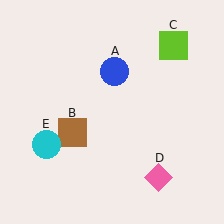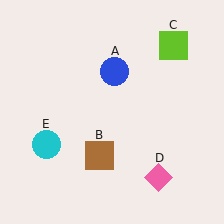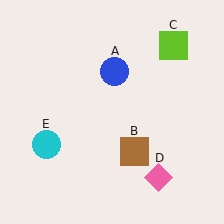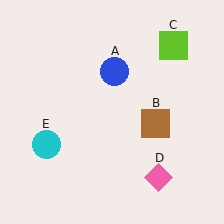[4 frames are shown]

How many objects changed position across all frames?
1 object changed position: brown square (object B).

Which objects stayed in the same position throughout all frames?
Blue circle (object A) and lime square (object C) and pink diamond (object D) and cyan circle (object E) remained stationary.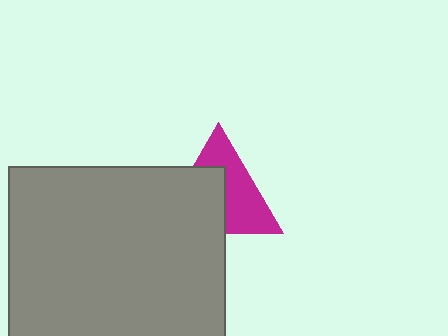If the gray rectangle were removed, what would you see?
You would see the complete magenta triangle.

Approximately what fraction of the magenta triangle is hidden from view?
Roughly 49% of the magenta triangle is hidden behind the gray rectangle.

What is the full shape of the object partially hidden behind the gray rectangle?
The partially hidden object is a magenta triangle.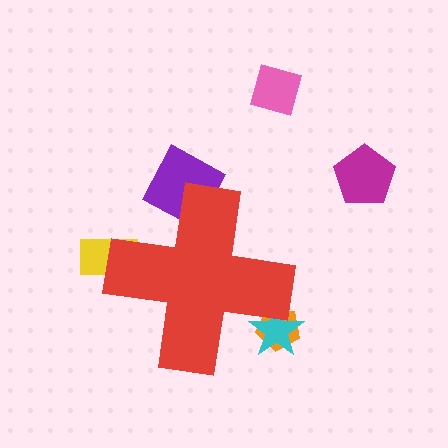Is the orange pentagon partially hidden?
Yes, the orange pentagon is partially hidden behind the red cross.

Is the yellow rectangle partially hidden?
Yes, the yellow rectangle is partially hidden behind the red cross.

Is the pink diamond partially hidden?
No, the pink diamond is fully visible.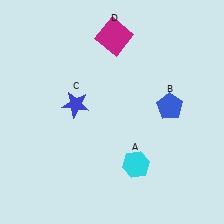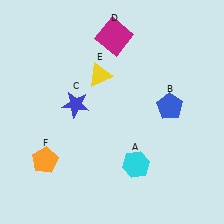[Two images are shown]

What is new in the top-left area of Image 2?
A yellow triangle (E) was added in the top-left area of Image 2.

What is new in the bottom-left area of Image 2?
An orange pentagon (F) was added in the bottom-left area of Image 2.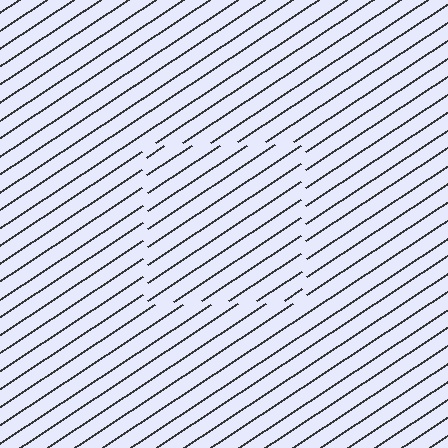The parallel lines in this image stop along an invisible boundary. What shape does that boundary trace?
An illusory square. The interior of the shape contains the same grating, shifted by half a period — the contour is defined by the phase discontinuity where line-ends from the inner and outer gratings abut.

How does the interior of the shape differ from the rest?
The interior of the shape contains the same grating, shifted by half a period — the contour is defined by the phase discontinuity where line-ends from the inner and outer gratings abut.